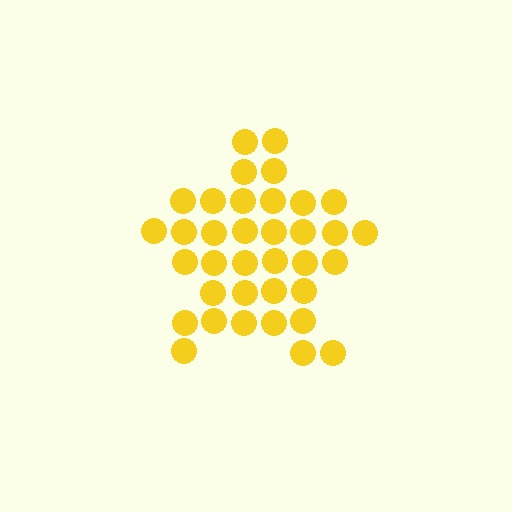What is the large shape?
The large shape is a star.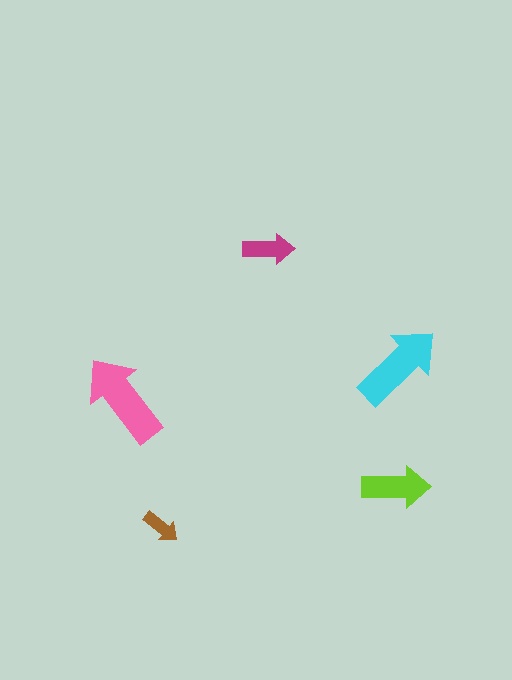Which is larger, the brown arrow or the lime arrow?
The lime one.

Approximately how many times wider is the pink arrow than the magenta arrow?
About 2 times wider.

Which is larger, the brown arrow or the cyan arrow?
The cyan one.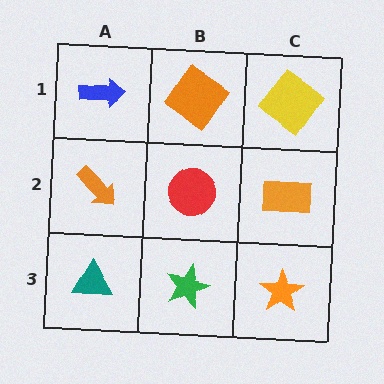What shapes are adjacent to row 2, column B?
An orange diamond (row 1, column B), a green star (row 3, column B), an orange arrow (row 2, column A), an orange rectangle (row 2, column C).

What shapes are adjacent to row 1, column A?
An orange arrow (row 2, column A), an orange diamond (row 1, column B).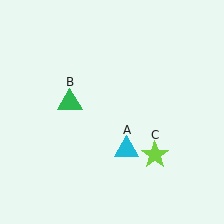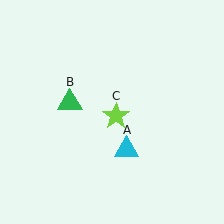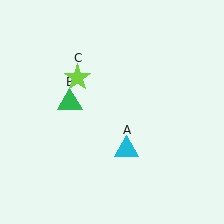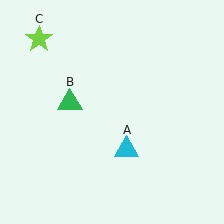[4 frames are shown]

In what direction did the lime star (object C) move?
The lime star (object C) moved up and to the left.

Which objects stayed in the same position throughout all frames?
Cyan triangle (object A) and green triangle (object B) remained stationary.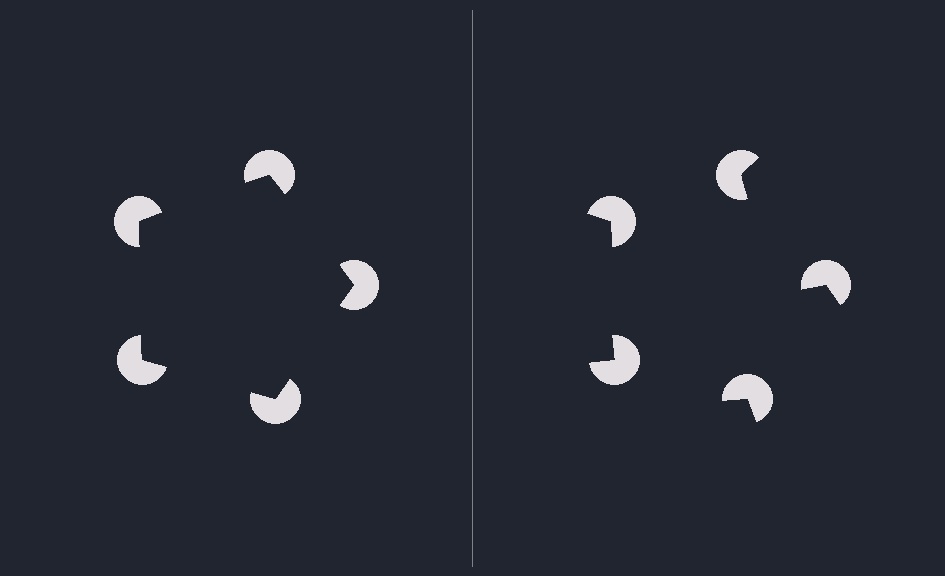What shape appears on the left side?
An illusory pentagon.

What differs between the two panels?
The pac-man discs are positioned identically on both sides; only the wedge orientations differ. On the left they align to a pentagon; on the right they are misaligned.